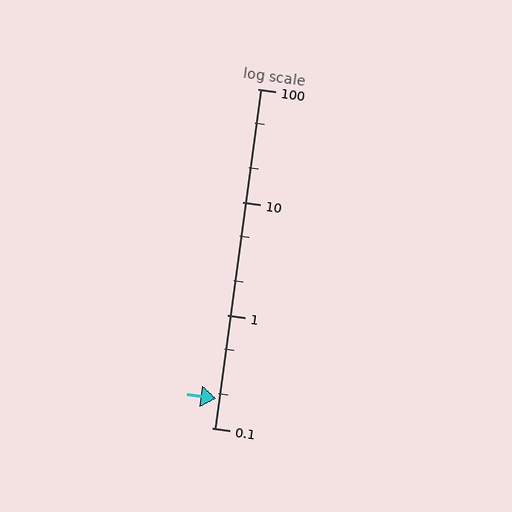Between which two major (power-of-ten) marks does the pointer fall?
The pointer is between 0.1 and 1.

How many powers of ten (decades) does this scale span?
The scale spans 3 decades, from 0.1 to 100.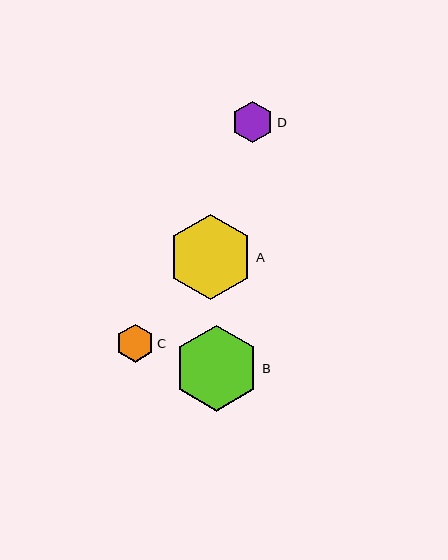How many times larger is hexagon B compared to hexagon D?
Hexagon B is approximately 2.1 times the size of hexagon D.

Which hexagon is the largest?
Hexagon B is the largest with a size of approximately 86 pixels.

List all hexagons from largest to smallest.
From largest to smallest: B, A, D, C.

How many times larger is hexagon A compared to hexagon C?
Hexagon A is approximately 2.2 times the size of hexagon C.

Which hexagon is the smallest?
Hexagon C is the smallest with a size of approximately 38 pixels.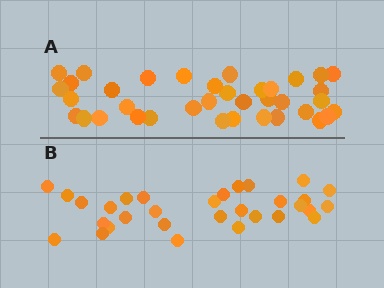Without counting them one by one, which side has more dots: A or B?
Region A (the top region) has more dots.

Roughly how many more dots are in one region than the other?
Region A has about 6 more dots than region B.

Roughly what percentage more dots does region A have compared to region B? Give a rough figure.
About 20% more.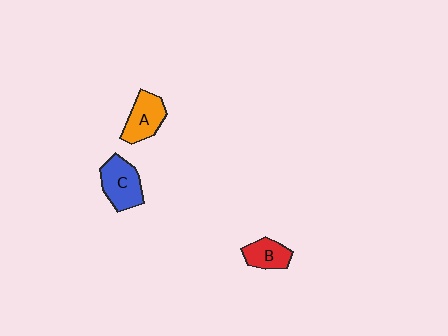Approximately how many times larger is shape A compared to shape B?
Approximately 1.3 times.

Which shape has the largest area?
Shape C (blue).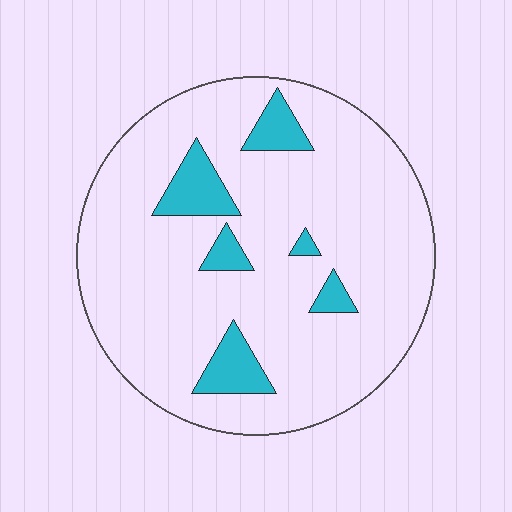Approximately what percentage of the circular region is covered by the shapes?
Approximately 10%.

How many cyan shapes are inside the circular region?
6.